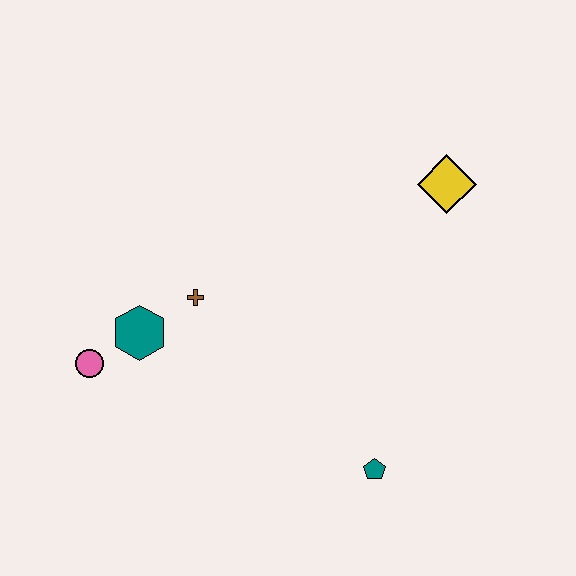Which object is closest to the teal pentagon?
The brown cross is closest to the teal pentagon.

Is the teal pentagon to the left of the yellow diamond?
Yes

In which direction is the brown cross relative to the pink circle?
The brown cross is to the right of the pink circle.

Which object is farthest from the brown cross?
The yellow diamond is farthest from the brown cross.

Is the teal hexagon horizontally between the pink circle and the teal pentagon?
Yes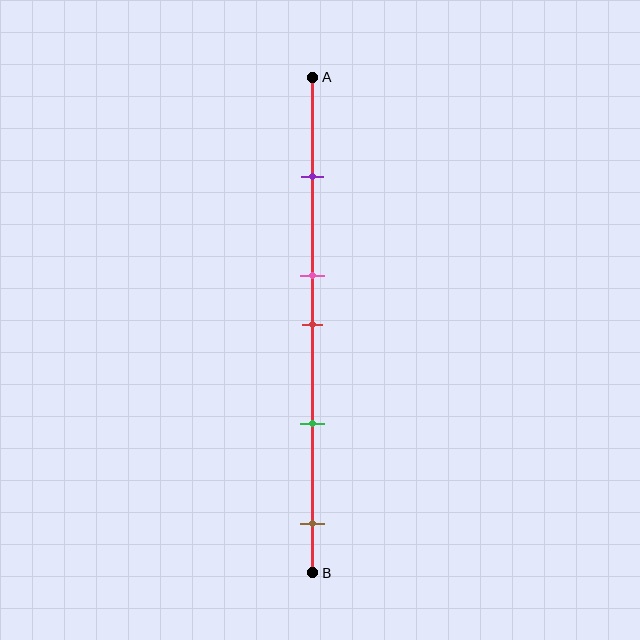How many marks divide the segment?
There are 5 marks dividing the segment.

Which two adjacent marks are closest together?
The pink and red marks are the closest adjacent pair.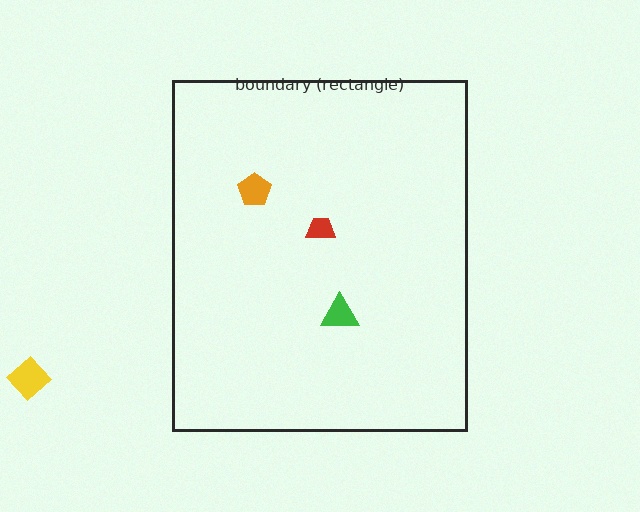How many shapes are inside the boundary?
3 inside, 1 outside.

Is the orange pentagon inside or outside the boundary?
Inside.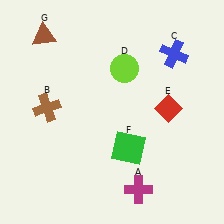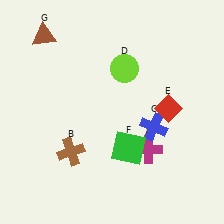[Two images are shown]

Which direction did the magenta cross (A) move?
The magenta cross (A) moved up.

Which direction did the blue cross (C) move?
The blue cross (C) moved down.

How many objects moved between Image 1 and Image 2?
3 objects moved between the two images.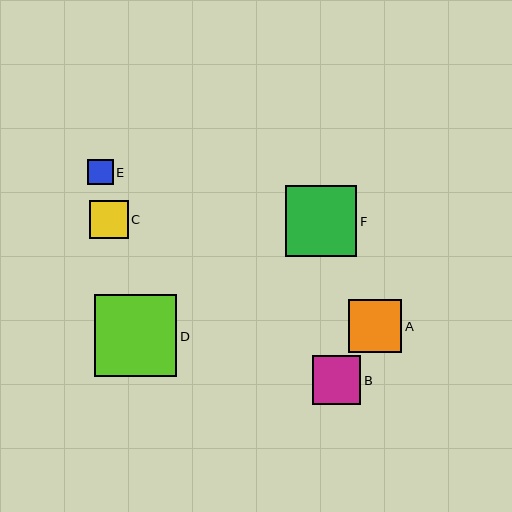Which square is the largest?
Square D is the largest with a size of approximately 82 pixels.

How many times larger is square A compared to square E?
Square A is approximately 2.1 times the size of square E.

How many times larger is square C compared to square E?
Square C is approximately 1.5 times the size of square E.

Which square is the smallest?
Square E is the smallest with a size of approximately 26 pixels.